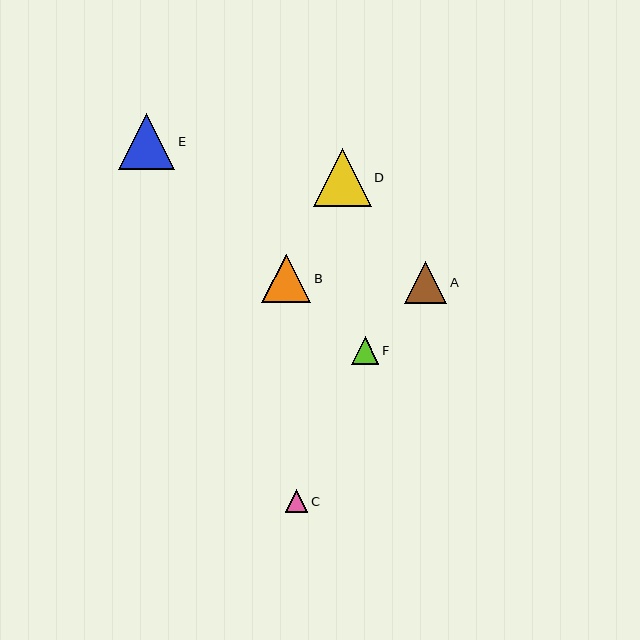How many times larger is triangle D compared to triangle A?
Triangle D is approximately 1.4 times the size of triangle A.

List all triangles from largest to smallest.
From largest to smallest: D, E, B, A, F, C.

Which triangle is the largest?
Triangle D is the largest with a size of approximately 58 pixels.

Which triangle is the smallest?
Triangle C is the smallest with a size of approximately 22 pixels.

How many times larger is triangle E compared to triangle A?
Triangle E is approximately 1.3 times the size of triangle A.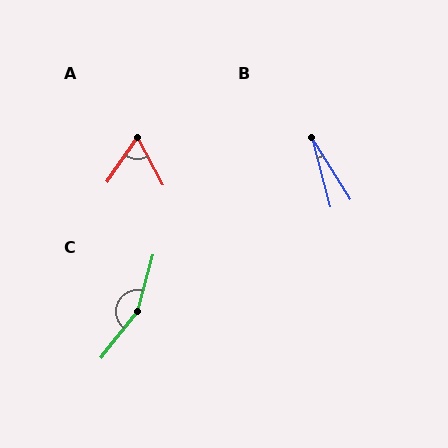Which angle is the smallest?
B, at approximately 17 degrees.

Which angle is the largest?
C, at approximately 157 degrees.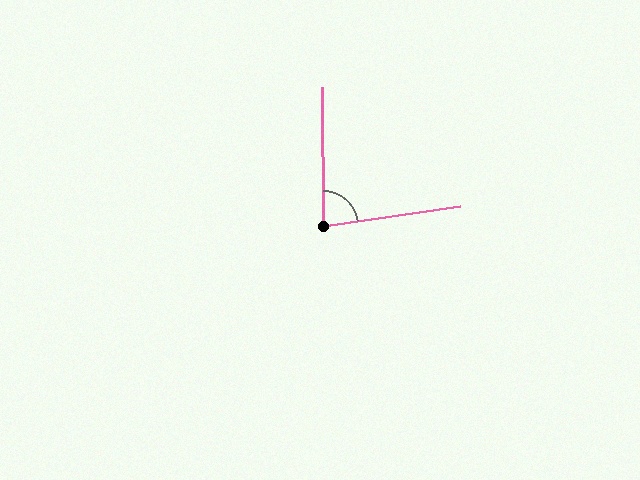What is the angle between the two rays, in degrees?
Approximately 82 degrees.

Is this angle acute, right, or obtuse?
It is acute.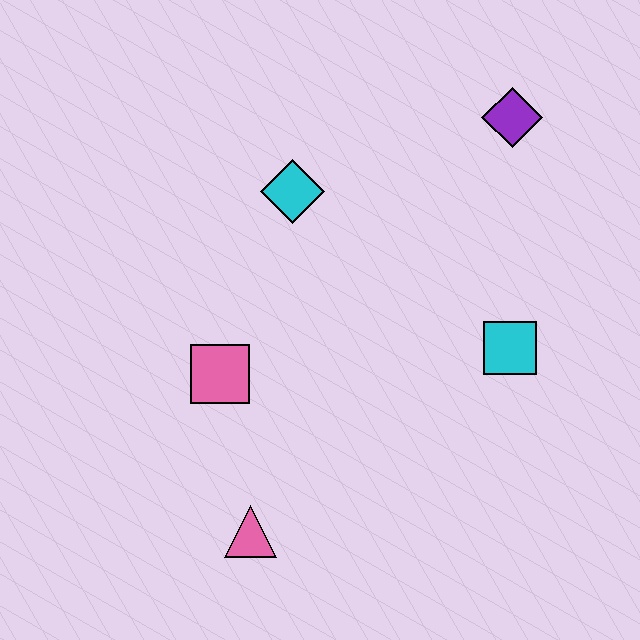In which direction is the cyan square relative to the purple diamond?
The cyan square is below the purple diamond.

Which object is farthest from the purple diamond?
The pink triangle is farthest from the purple diamond.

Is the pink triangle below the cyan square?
Yes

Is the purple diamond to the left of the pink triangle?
No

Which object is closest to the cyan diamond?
The pink square is closest to the cyan diamond.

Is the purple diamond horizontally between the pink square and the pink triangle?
No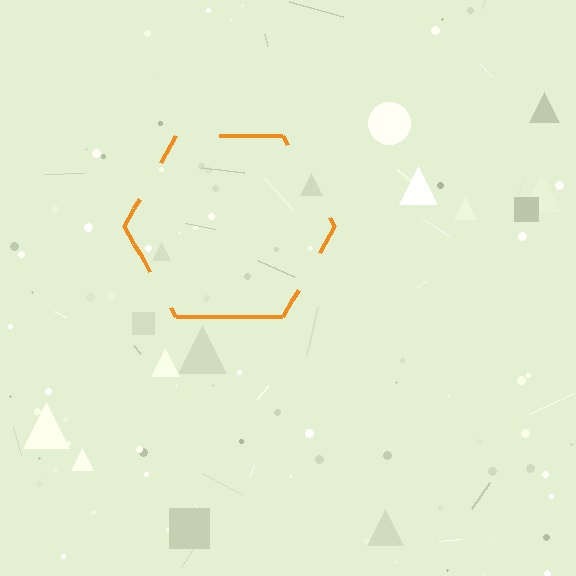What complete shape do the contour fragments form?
The contour fragments form a hexagon.